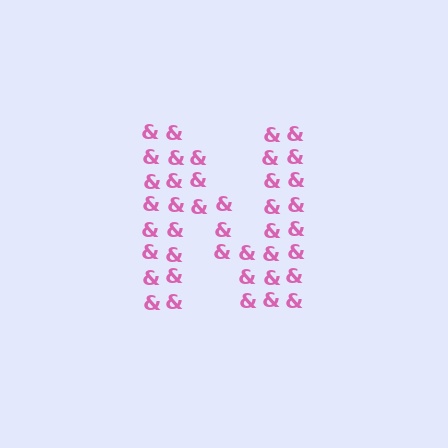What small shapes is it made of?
It is made of small ampersands.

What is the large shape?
The large shape is the letter N.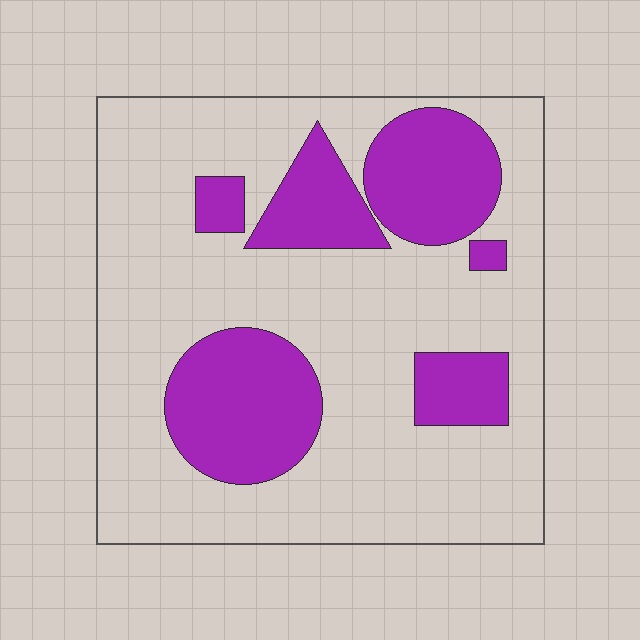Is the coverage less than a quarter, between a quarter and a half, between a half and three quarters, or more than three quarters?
Between a quarter and a half.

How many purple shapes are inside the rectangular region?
6.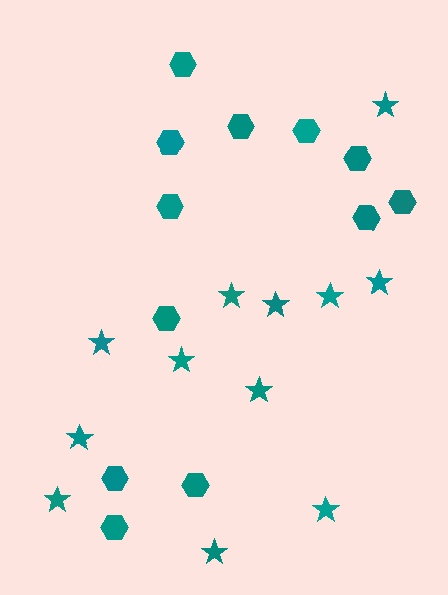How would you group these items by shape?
There are 2 groups: one group of stars (12) and one group of hexagons (12).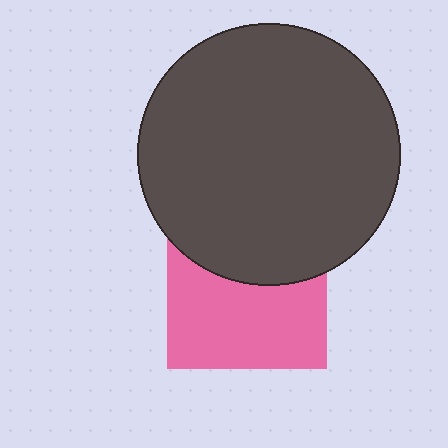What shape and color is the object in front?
The object in front is a dark gray circle.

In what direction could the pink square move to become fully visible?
The pink square could move down. That would shift it out from behind the dark gray circle entirely.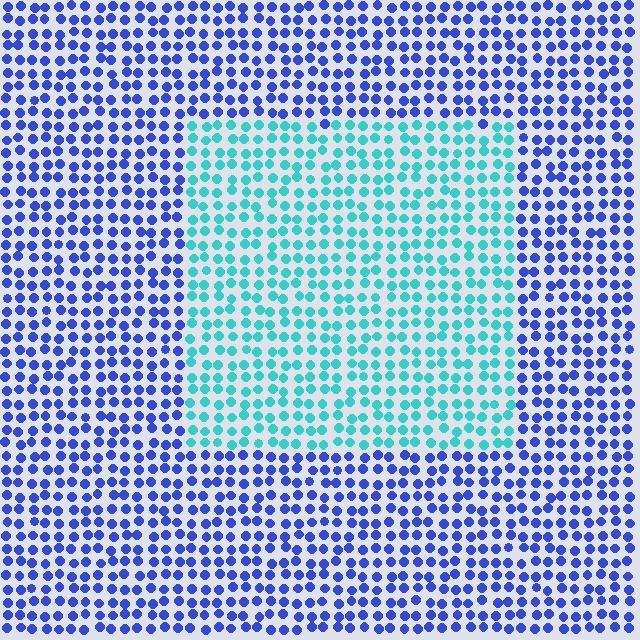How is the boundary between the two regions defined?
The boundary is defined purely by a slight shift in hue (about 55 degrees). Spacing, size, and orientation are identical on both sides.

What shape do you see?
I see a rectangle.